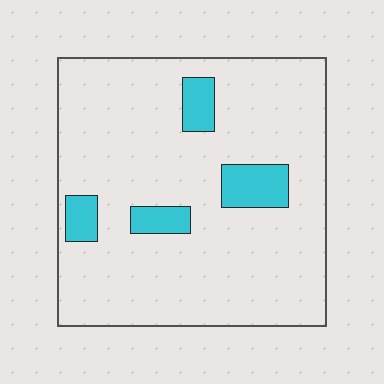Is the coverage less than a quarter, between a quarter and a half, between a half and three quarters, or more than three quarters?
Less than a quarter.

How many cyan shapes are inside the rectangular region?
4.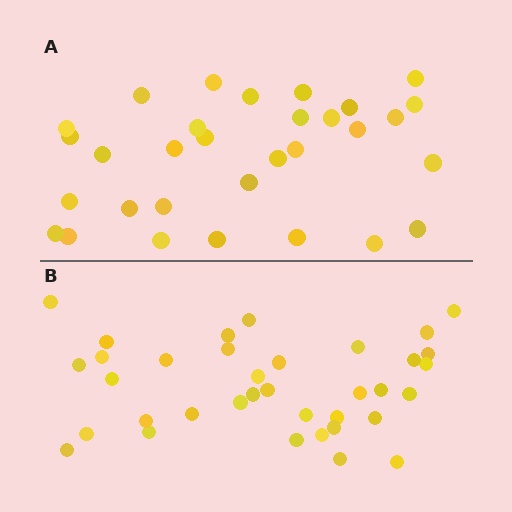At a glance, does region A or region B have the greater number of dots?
Region B (the bottom region) has more dots.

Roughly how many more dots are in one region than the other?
Region B has about 5 more dots than region A.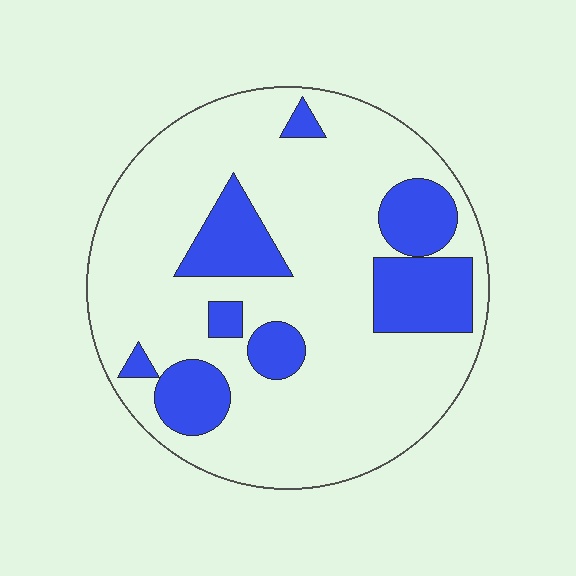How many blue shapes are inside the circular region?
8.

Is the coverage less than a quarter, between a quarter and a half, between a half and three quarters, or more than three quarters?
Less than a quarter.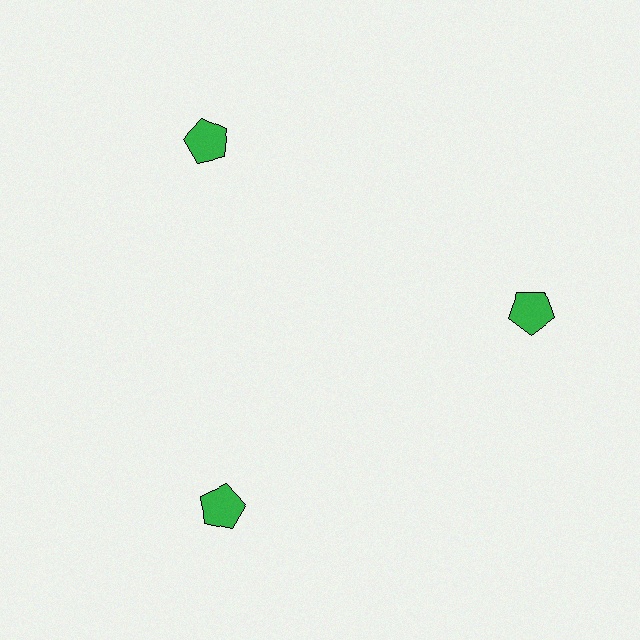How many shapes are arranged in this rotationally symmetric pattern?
There are 3 shapes, arranged in 3 groups of 1.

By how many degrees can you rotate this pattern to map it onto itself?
The pattern maps onto itself every 120 degrees of rotation.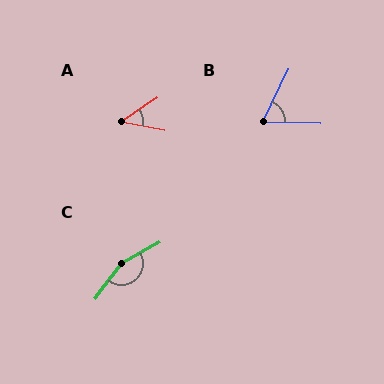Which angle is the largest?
C, at approximately 156 degrees.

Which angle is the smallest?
A, at approximately 44 degrees.